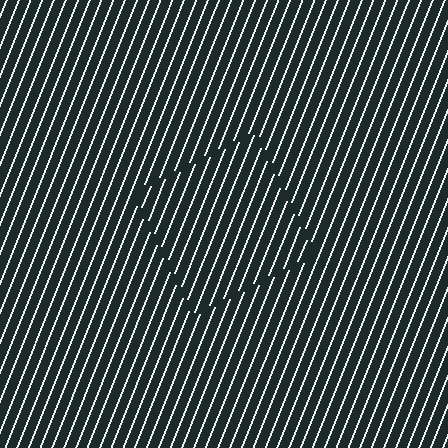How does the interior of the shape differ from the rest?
The interior of the shape contains the same grating, shifted by half a period — the contour is defined by the phase discontinuity where line-ends from the inner and outer gratings abut.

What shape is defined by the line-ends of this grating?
An illusory square. The interior of the shape contains the same grating, shifted by half a period — the contour is defined by the phase discontinuity where line-ends from the inner and outer gratings abut.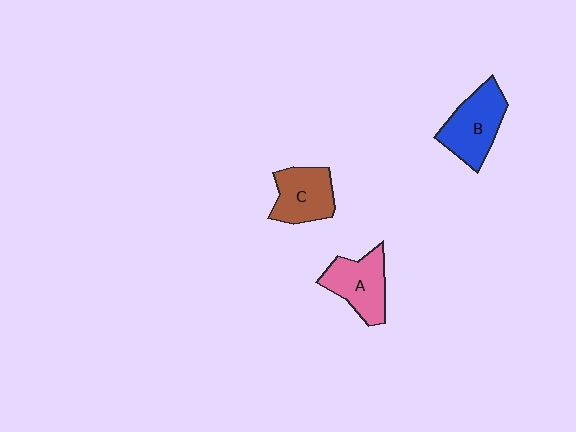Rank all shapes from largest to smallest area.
From largest to smallest: B (blue), A (pink), C (brown).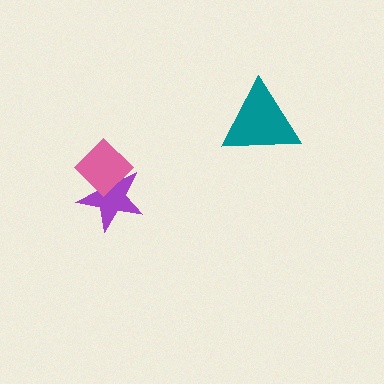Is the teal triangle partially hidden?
No, no other shape covers it.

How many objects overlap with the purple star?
1 object overlaps with the purple star.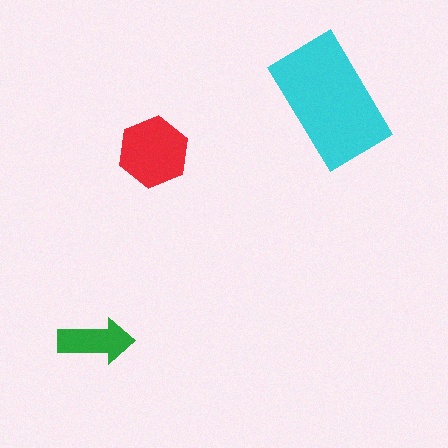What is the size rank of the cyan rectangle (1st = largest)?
1st.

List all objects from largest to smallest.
The cyan rectangle, the red hexagon, the green arrow.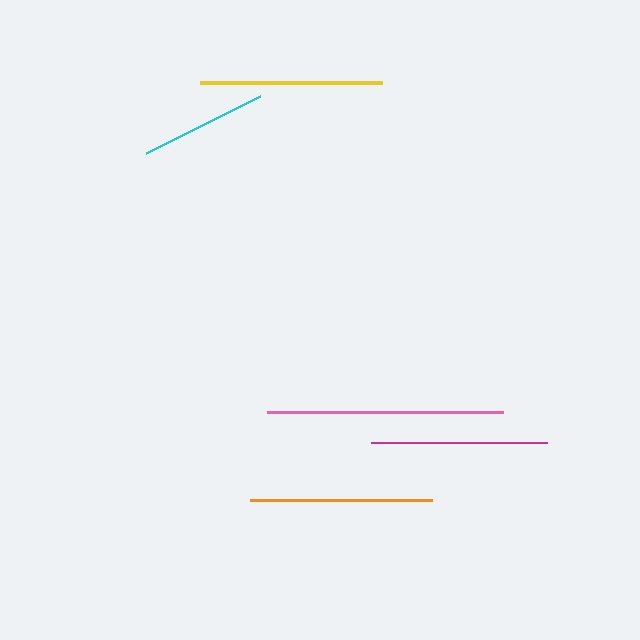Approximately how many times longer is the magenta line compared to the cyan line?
The magenta line is approximately 1.4 times the length of the cyan line.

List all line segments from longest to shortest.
From longest to shortest: pink, yellow, orange, magenta, cyan.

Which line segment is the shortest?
The cyan line is the shortest at approximately 127 pixels.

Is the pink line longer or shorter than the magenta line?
The pink line is longer than the magenta line.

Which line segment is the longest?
The pink line is the longest at approximately 237 pixels.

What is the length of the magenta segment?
The magenta segment is approximately 176 pixels long.